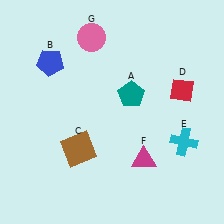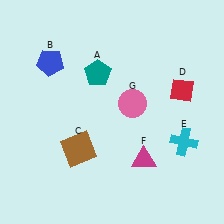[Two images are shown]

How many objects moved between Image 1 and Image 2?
2 objects moved between the two images.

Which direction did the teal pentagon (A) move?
The teal pentagon (A) moved left.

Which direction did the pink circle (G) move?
The pink circle (G) moved down.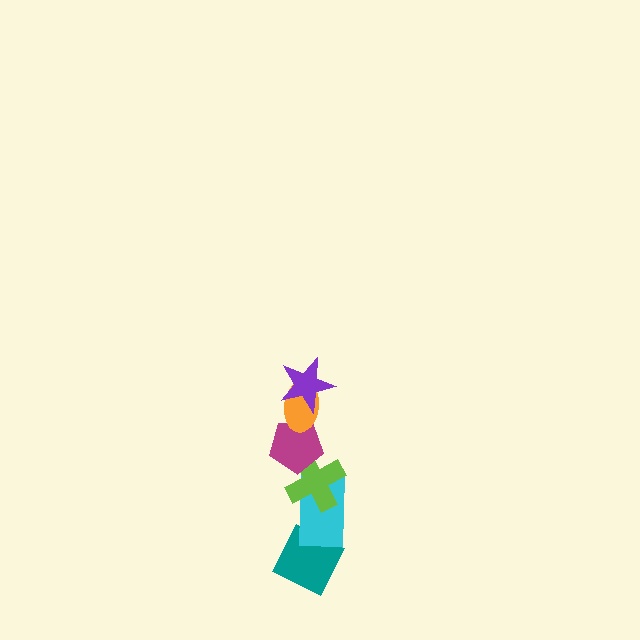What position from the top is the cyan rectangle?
The cyan rectangle is 5th from the top.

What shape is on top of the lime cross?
The magenta pentagon is on top of the lime cross.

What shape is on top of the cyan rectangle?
The lime cross is on top of the cyan rectangle.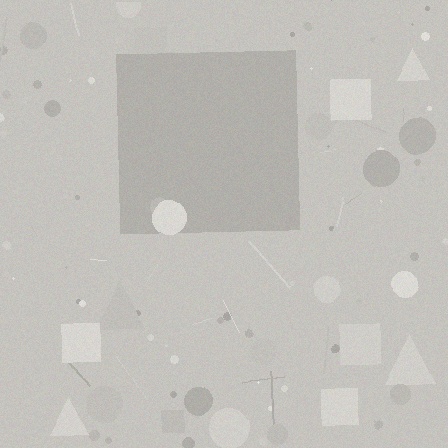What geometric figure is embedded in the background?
A square is embedded in the background.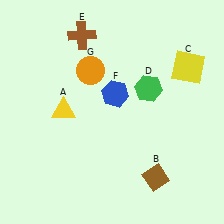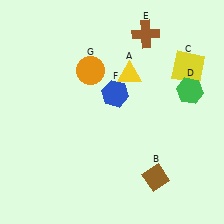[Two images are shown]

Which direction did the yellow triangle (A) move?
The yellow triangle (A) moved right.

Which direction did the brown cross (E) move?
The brown cross (E) moved right.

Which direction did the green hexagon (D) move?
The green hexagon (D) moved right.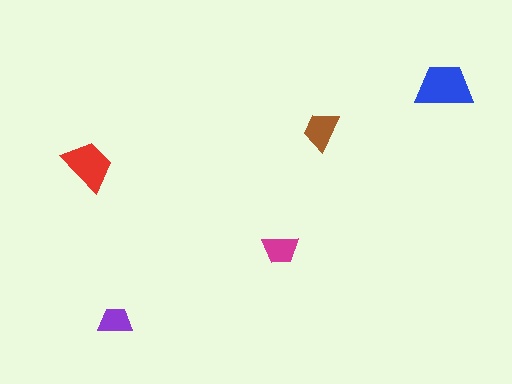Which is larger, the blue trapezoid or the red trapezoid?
The blue one.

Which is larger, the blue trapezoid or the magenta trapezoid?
The blue one.